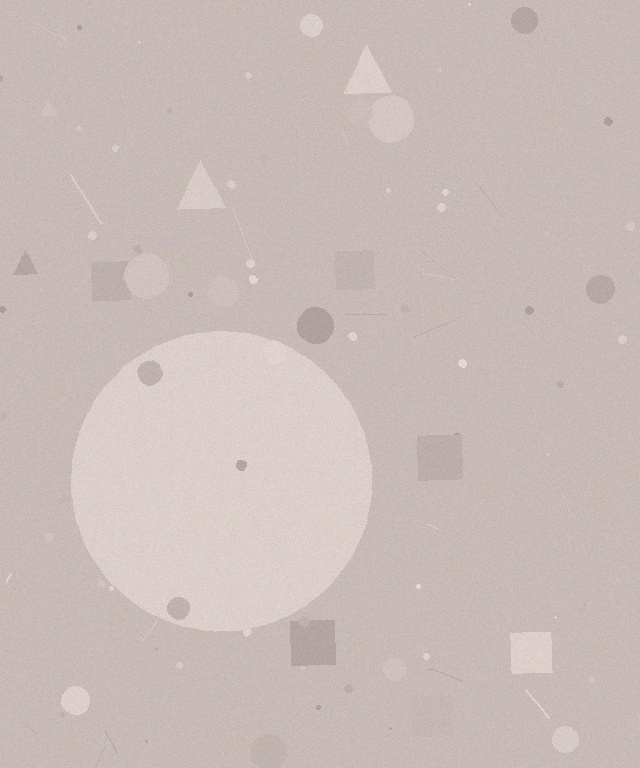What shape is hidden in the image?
A circle is hidden in the image.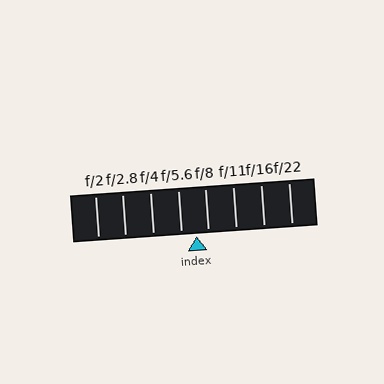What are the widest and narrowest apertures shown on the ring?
The widest aperture shown is f/2 and the narrowest is f/22.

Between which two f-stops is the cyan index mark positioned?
The index mark is between f/5.6 and f/8.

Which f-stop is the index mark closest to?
The index mark is closest to f/8.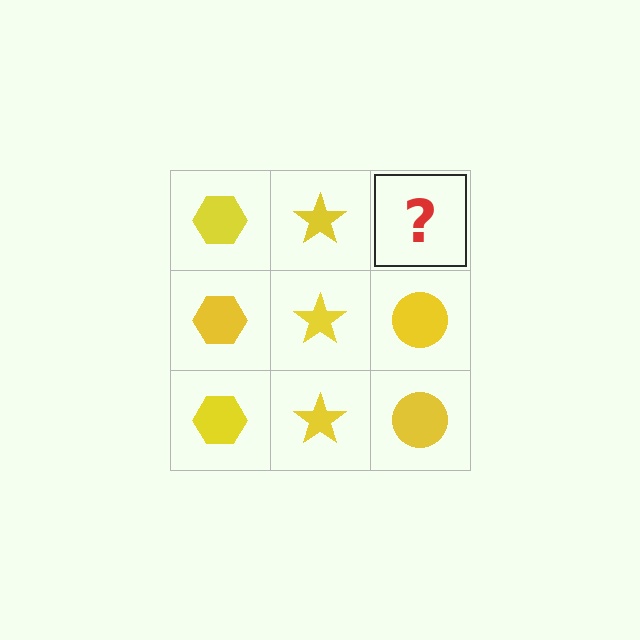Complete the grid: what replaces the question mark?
The question mark should be replaced with a yellow circle.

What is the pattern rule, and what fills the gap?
The rule is that each column has a consistent shape. The gap should be filled with a yellow circle.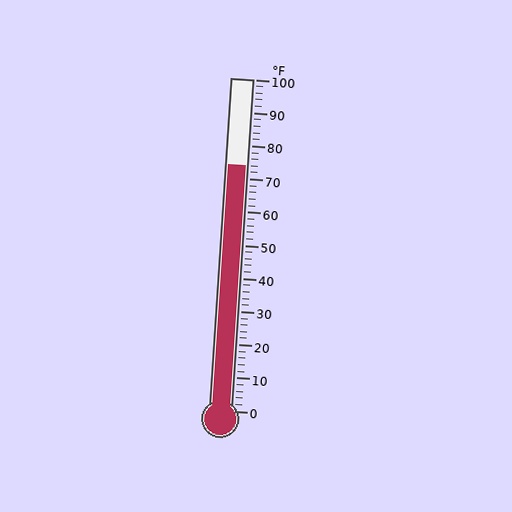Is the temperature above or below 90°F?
The temperature is below 90°F.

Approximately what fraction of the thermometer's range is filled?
The thermometer is filled to approximately 75% of its range.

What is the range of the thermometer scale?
The thermometer scale ranges from 0°F to 100°F.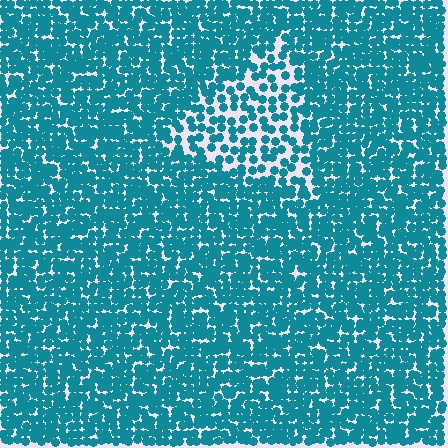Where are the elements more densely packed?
The elements are more densely packed outside the triangle boundary.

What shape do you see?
I see a triangle.